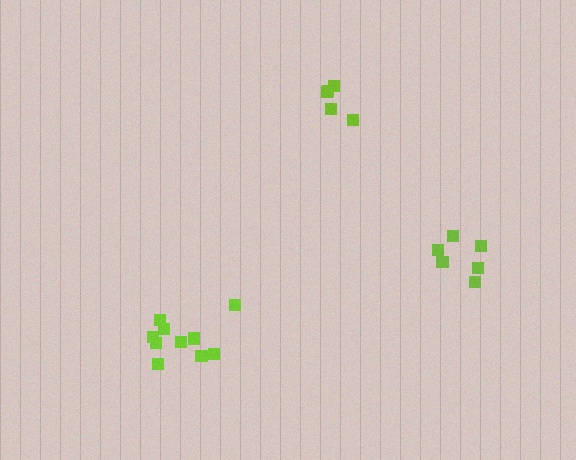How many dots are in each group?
Group 1: 10 dots, Group 2: 5 dots, Group 3: 6 dots (21 total).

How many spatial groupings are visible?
There are 3 spatial groupings.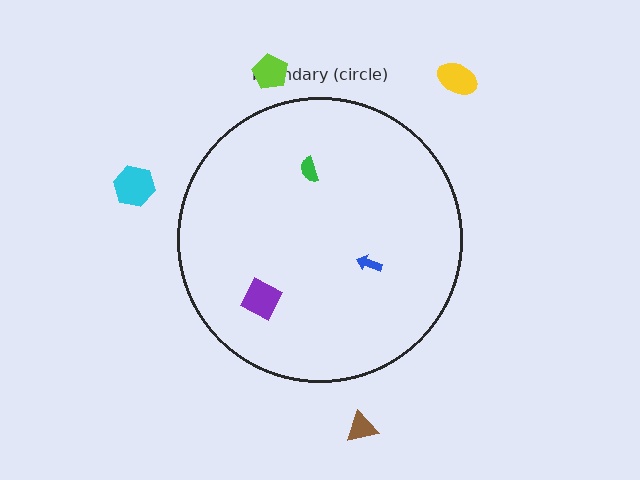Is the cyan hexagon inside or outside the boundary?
Outside.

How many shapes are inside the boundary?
3 inside, 4 outside.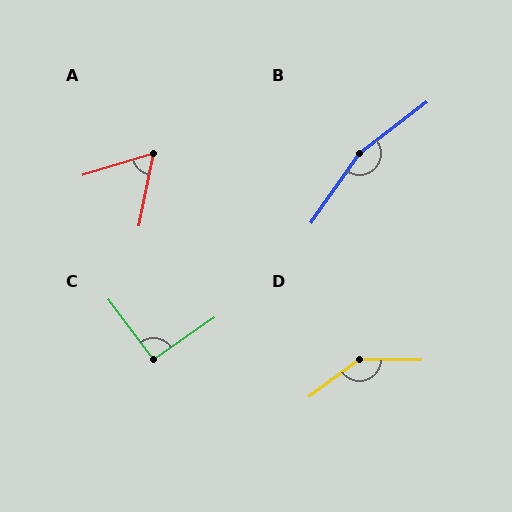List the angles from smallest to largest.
A (62°), C (93°), D (143°), B (162°).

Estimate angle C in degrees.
Approximately 93 degrees.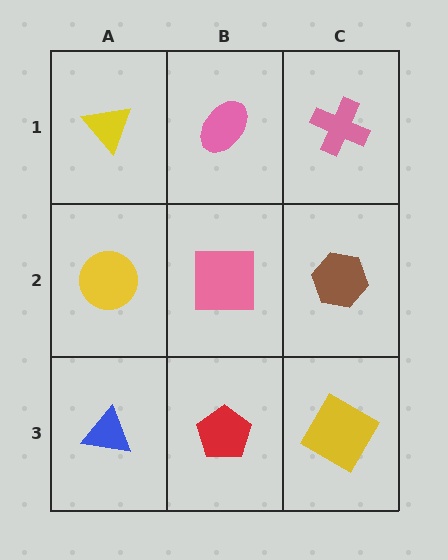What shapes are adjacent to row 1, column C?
A brown hexagon (row 2, column C), a pink ellipse (row 1, column B).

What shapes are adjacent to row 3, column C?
A brown hexagon (row 2, column C), a red pentagon (row 3, column B).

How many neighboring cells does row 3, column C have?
2.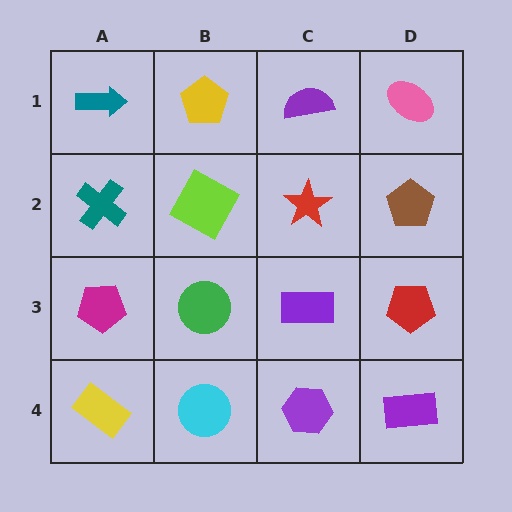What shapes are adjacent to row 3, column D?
A brown pentagon (row 2, column D), a purple rectangle (row 4, column D), a purple rectangle (row 3, column C).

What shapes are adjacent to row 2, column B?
A yellow pentagon (row 1, column B), a green circle (row 3, column B), a teal cross (row 2, column A), a red star (row 2, column C).